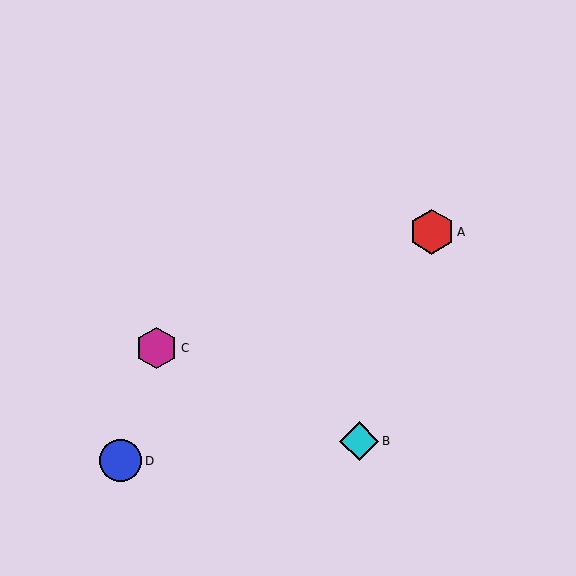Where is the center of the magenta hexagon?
The center of the magenta hexagon is at (157, 348).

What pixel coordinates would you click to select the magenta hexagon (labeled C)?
Click at (157, 348) to select the magenta hexagon C.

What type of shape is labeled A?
Shape A is a red hexagon.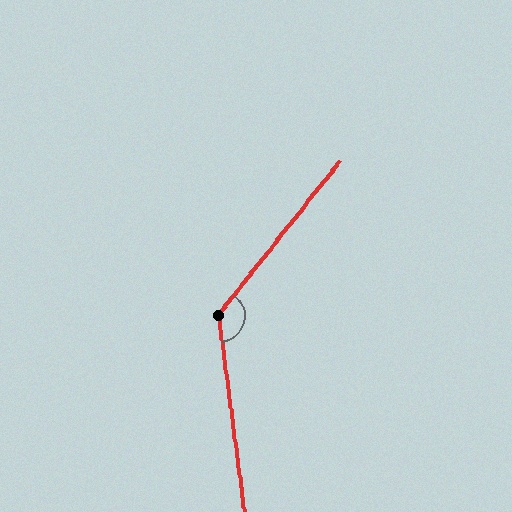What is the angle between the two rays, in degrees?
Approximately 134 degrees.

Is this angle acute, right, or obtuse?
It is obtuse.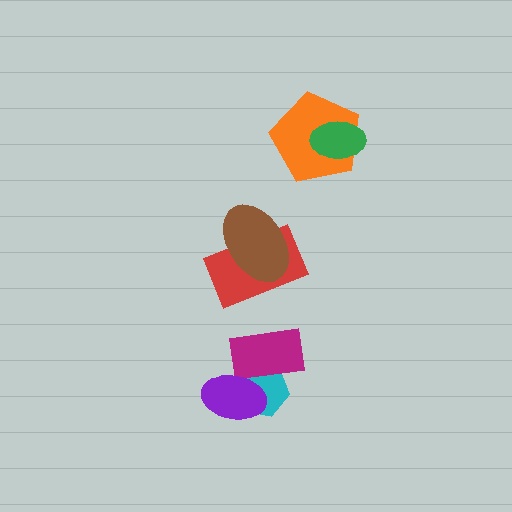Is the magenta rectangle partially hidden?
Yes, it is partially covered by another shape.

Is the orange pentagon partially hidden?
Yes, it is partially covered by another shape.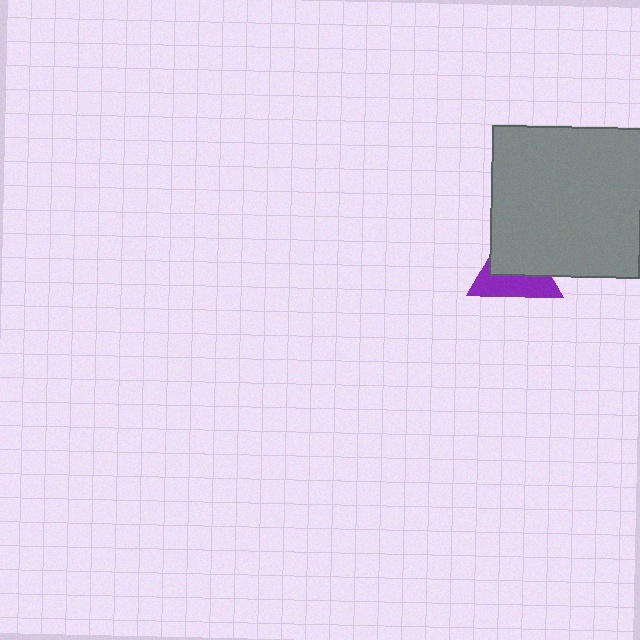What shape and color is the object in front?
The object in front is a gray square.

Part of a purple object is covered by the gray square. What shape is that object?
It is a triangle.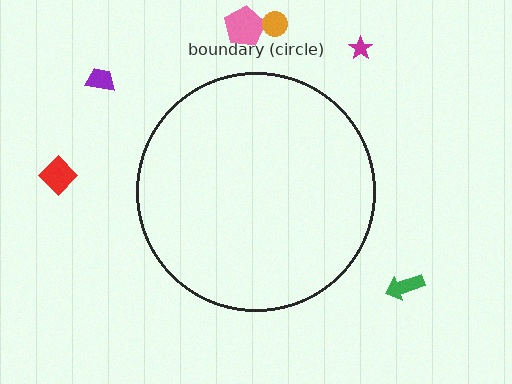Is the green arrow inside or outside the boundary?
Outside.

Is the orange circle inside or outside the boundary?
Outside.